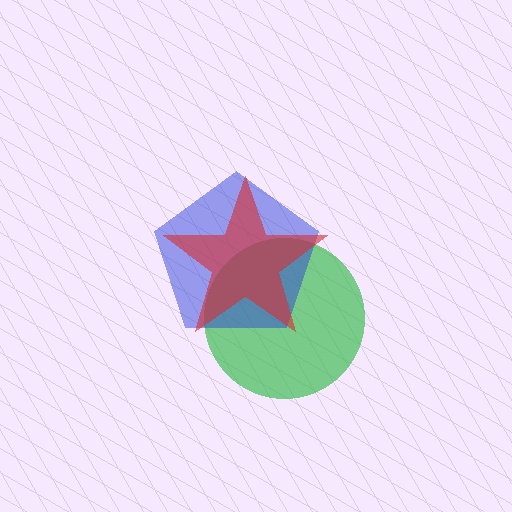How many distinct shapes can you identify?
There are 3 distinct shapes: a green circle, a blue pentagon, a red star.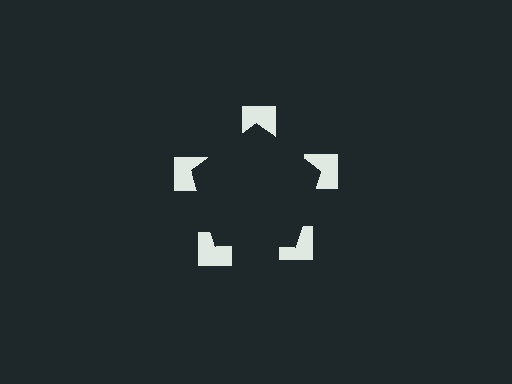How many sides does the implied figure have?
5 sides.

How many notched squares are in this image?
There are 5 — one at each vertex of the illusory pentagon.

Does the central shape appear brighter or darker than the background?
It typically appears slightly darker than the background, even though no actual brightness change is drawn.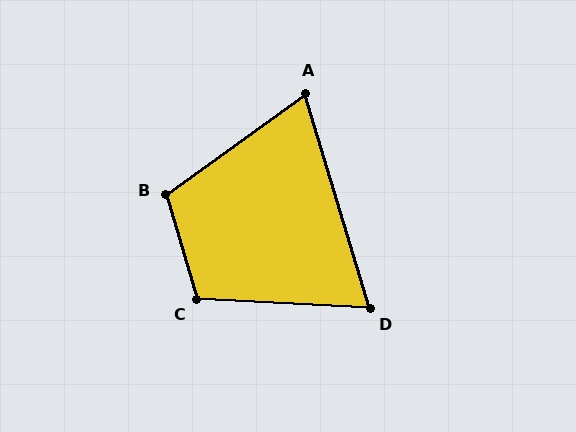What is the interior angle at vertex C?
Approximately 109 degrees (obtuse).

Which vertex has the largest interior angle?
B, at approximately 110 degrees.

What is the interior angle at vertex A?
Approximately 71 degrees (acute).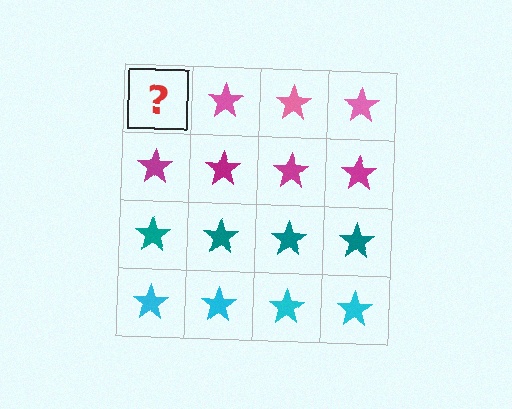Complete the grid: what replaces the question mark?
The question mark should be replaced with a pink star.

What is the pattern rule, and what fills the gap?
The rule is that each row has a consistent color. The gap should be filled with a pink star.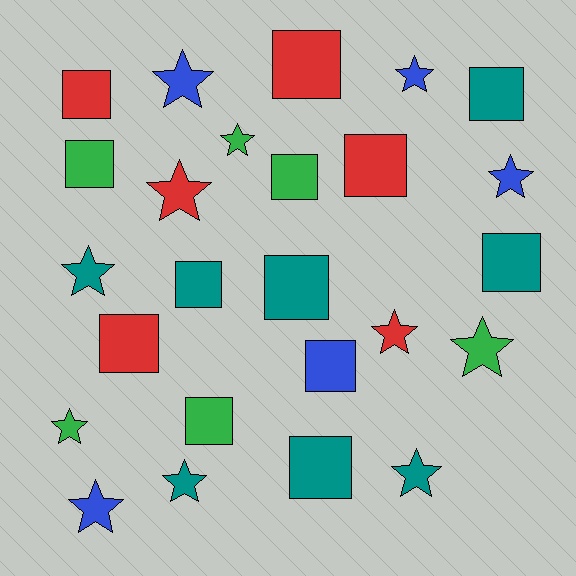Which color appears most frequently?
Teal, with 8 objects.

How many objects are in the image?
There are 25 objects.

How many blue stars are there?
There are 4 blue stars.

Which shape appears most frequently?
Square, with 13 objects.